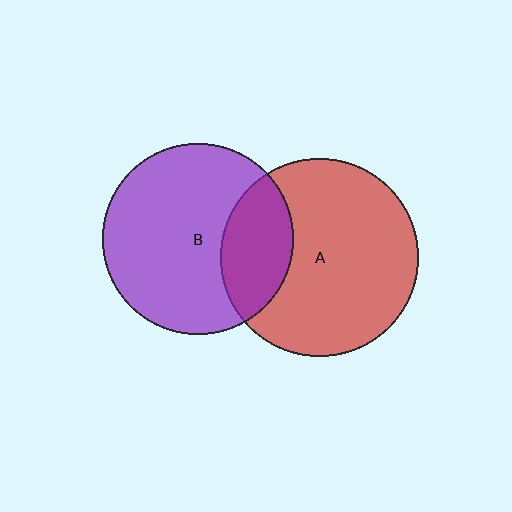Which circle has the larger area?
Circle A (red).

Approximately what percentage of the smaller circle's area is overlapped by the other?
Approximately 25%.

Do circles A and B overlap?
Yes.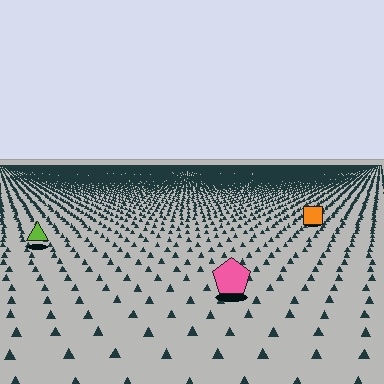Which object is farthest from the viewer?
The orange square is farthest from the viewer. It appears smaller and the ground texture around it is denser.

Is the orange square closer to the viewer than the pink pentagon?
No. The pink pentagon is closer — you can tell from the texture gradient: the ground texture is coarser near it.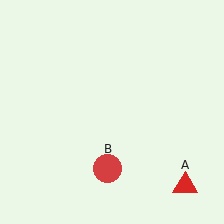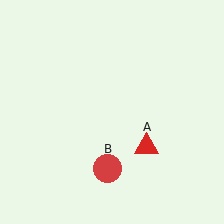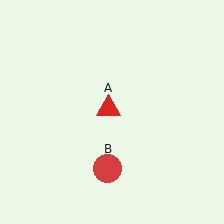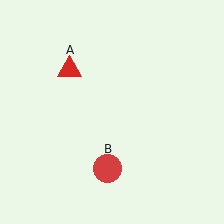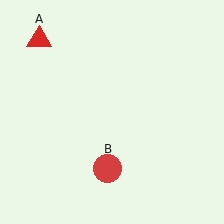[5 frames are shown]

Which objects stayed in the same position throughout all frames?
Red circle (object B) remained stationary.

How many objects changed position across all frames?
1 object changed position: red triangle (object A).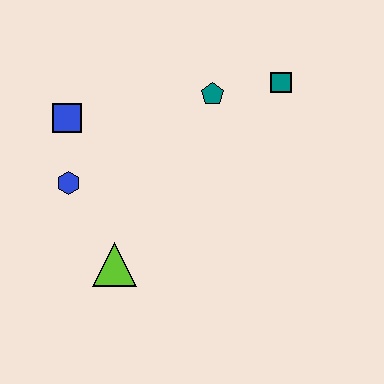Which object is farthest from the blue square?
The teal square is farthest from the blue square.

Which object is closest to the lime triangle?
The blue hexagon is closest to the lime triangle.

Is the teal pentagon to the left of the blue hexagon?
No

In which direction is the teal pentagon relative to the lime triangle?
The teal pentagon is above the lime triangle.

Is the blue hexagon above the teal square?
No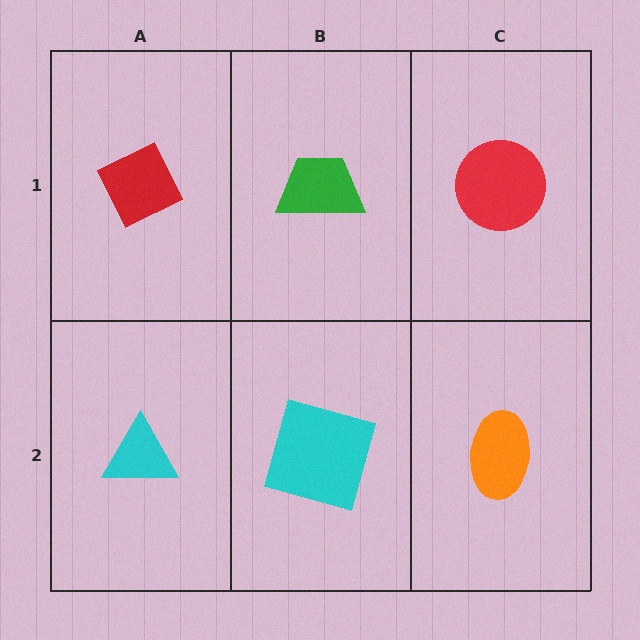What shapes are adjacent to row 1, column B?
A cyan square (row 2, column B), a red diamond (row 1, column A), a red circle (row 1, column C).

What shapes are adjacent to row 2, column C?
A red circle (row 1, column C), a cyan square (row 2, column B).